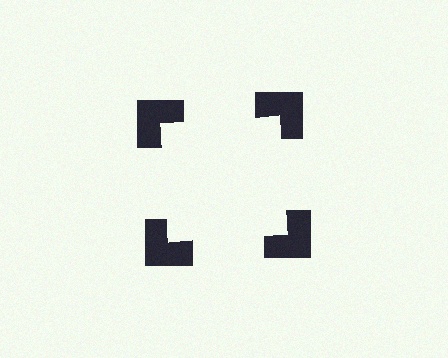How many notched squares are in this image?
There are 4 — one at each vertex of the illusory square.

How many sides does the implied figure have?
4 sides.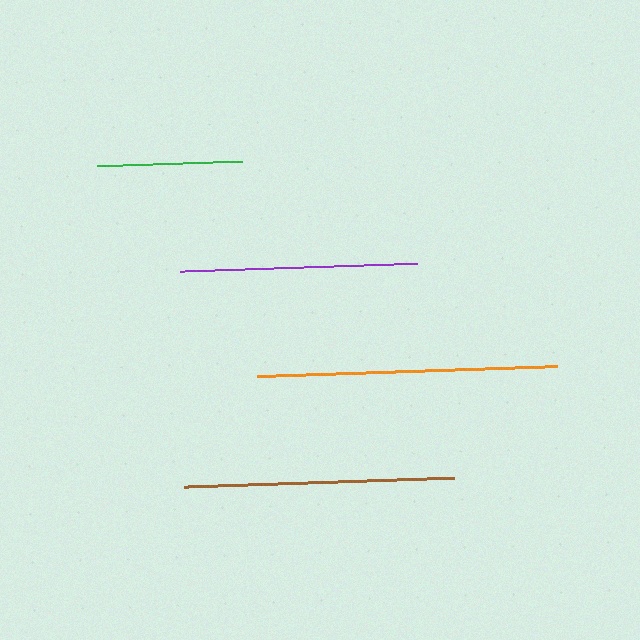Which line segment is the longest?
The orange line is the longest at approximately 300 pixels.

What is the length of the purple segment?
The purple segment is approximately 238 pixels long.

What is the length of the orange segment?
The orange segment is approximately 300 pixels long.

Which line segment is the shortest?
The green line is the shortest at approximately 146 pixels.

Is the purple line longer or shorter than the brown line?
The brown line is longer than the purple line.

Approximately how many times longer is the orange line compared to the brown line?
The orange line is approximately 1.1 times the length of the brown line.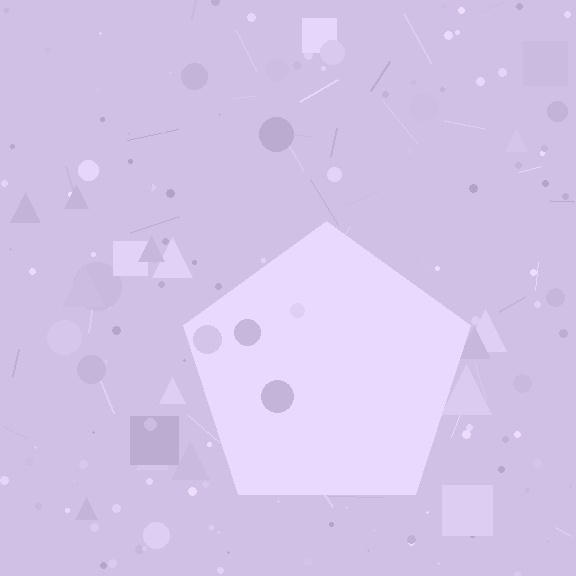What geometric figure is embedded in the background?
A pentagon is embedded in the background.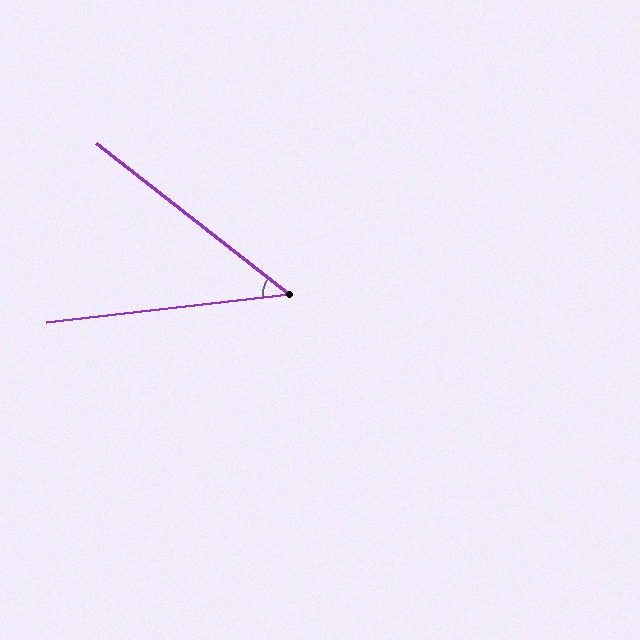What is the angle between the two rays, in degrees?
Approximately 44 degrees.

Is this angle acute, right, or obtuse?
It is acute.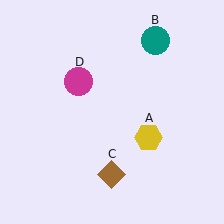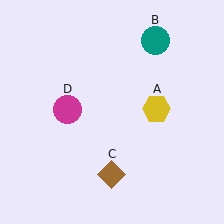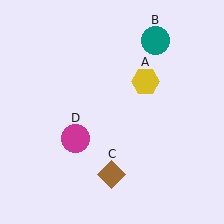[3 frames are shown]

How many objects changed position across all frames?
2 objects changed position: yellow hexagon (object A), magenta circle (object D).